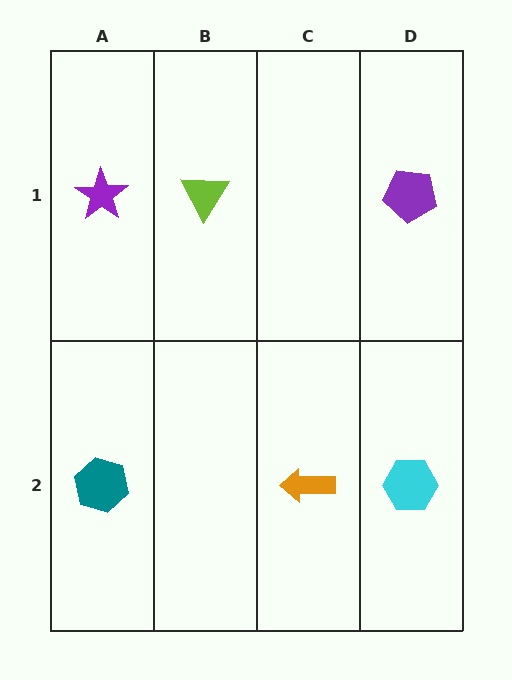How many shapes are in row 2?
3 shapes.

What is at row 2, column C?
An orange arrow.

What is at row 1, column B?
A lime triangle.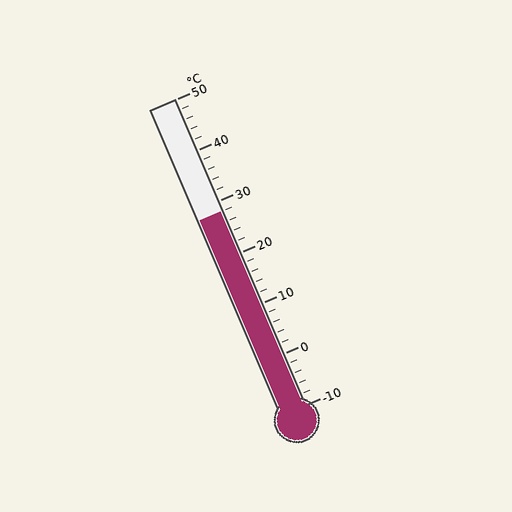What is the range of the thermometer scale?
The thermometer scale ranges from -10°C to 50°C.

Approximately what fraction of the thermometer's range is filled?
The thermometer is filled to approximately 65% of its range.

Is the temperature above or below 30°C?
The temperature is below 30°C.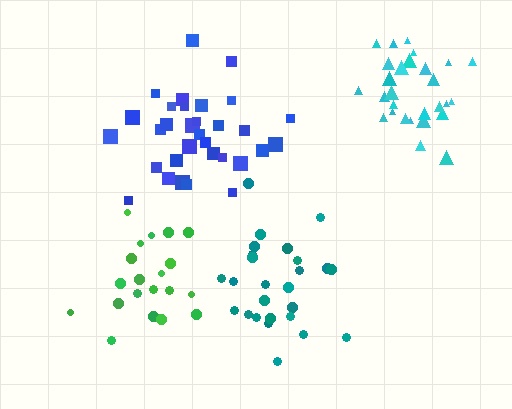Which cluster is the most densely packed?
Cyan.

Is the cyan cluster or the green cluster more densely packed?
Cyan.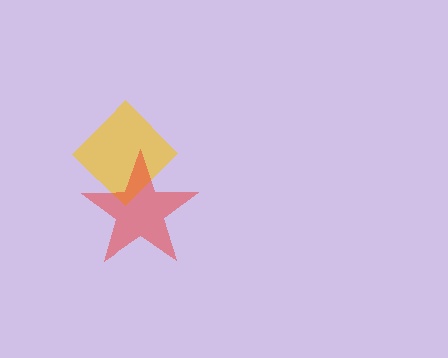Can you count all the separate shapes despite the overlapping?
Yes, there are 2 separate shapes.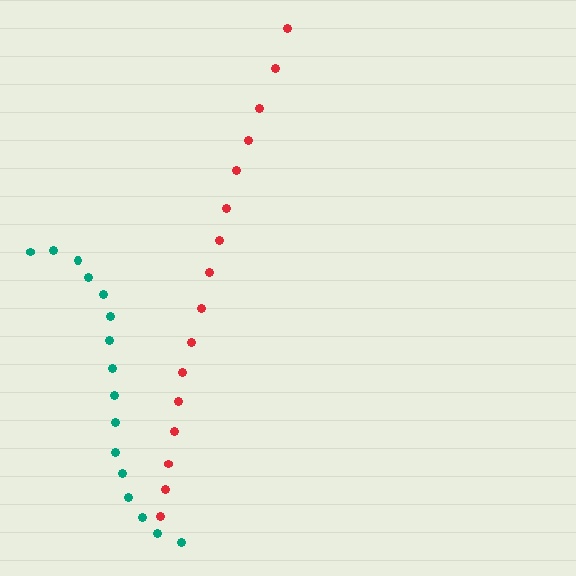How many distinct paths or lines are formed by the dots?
There are 2 distinct paths.